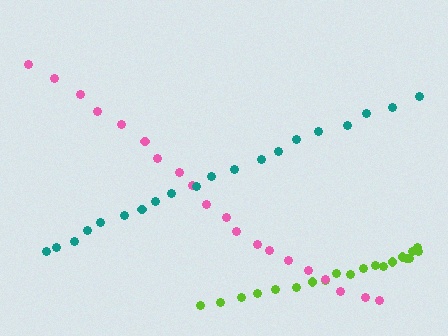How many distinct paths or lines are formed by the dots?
There are 3 distinct paths.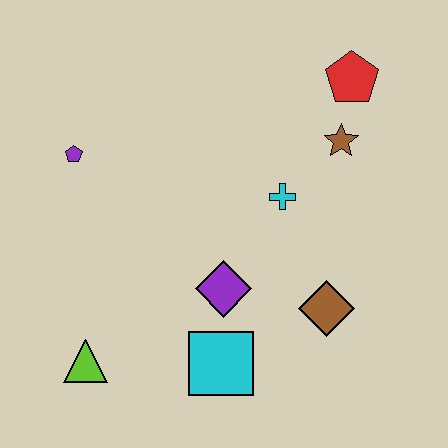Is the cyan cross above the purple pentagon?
No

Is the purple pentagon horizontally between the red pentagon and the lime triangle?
No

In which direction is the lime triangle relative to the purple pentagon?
The lime triangle is below the purple pentagon.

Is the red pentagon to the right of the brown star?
Yes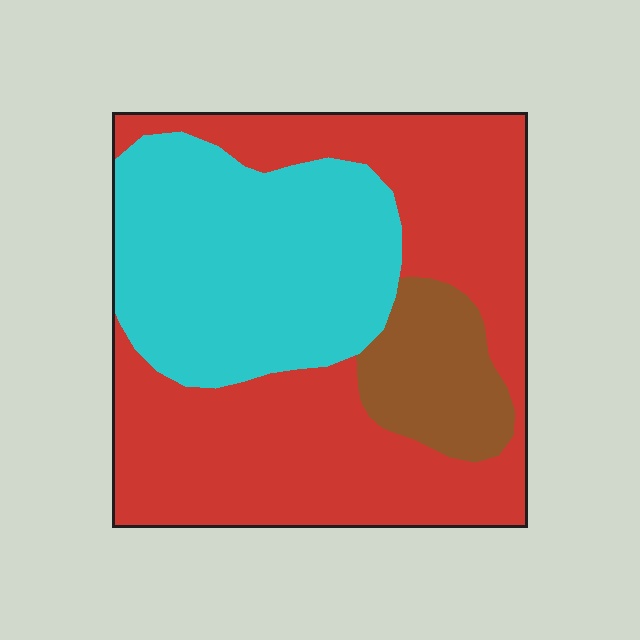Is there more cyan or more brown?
Cyan.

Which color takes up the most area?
Red, at roughly 55%.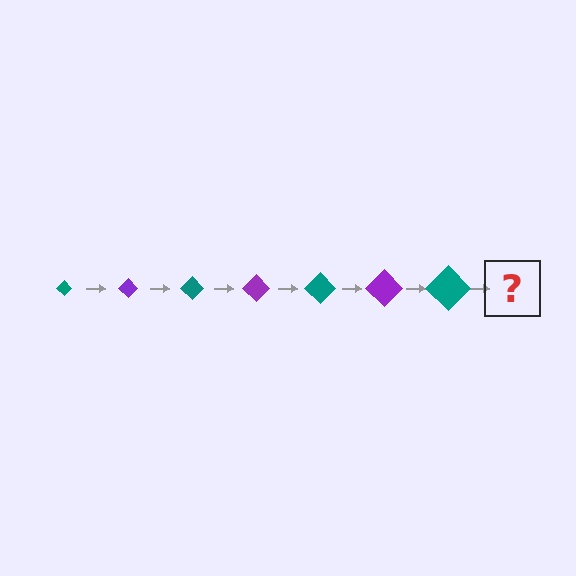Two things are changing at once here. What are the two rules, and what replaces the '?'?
The two rules are that the diamond grows larger each step and the color cycles through teal and purple. The '?' should be a purple diamond, larger than the previous one.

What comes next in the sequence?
The next element should be a purple diamond, larger than the previous one.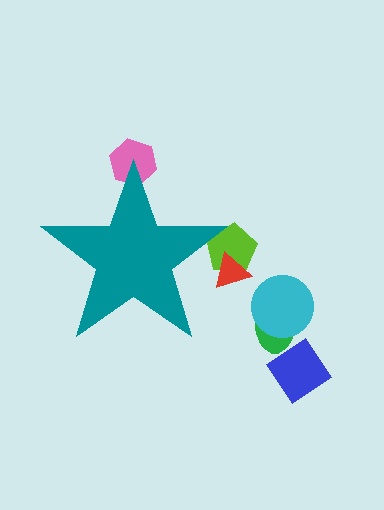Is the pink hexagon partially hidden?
Yes, the pink hexagon is partially hidden behind the teal star.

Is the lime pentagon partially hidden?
Yes, the lime pentagon is partially hidden behind the teal star.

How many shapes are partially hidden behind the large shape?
3 shapes are partially hidden.